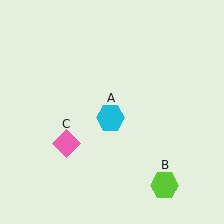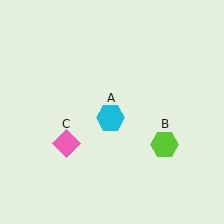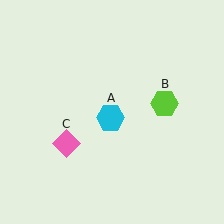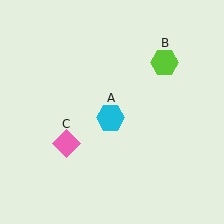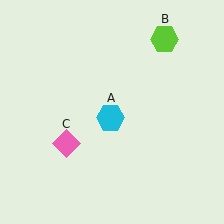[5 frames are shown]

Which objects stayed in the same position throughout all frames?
Cyan hexagon (object A) and pink diamond (object C) remained stationary.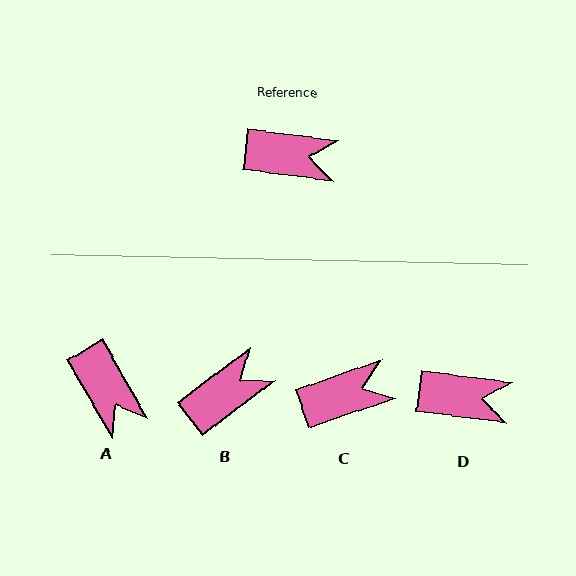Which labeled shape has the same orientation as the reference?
D.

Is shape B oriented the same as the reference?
No, it is off by about 44 degrees.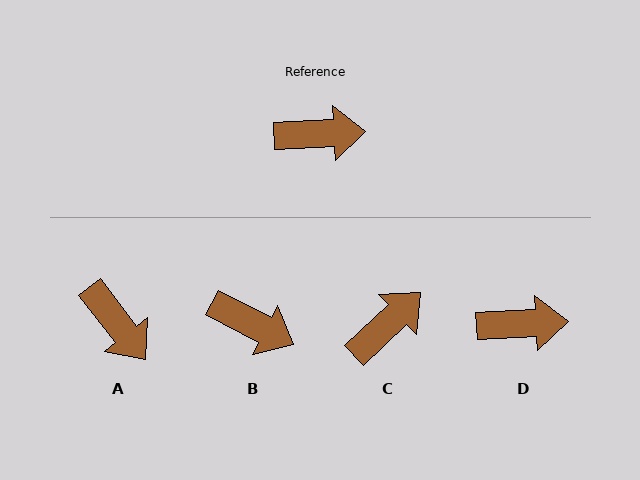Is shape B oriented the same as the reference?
No, it is off by about 30 degrees.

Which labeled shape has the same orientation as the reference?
D.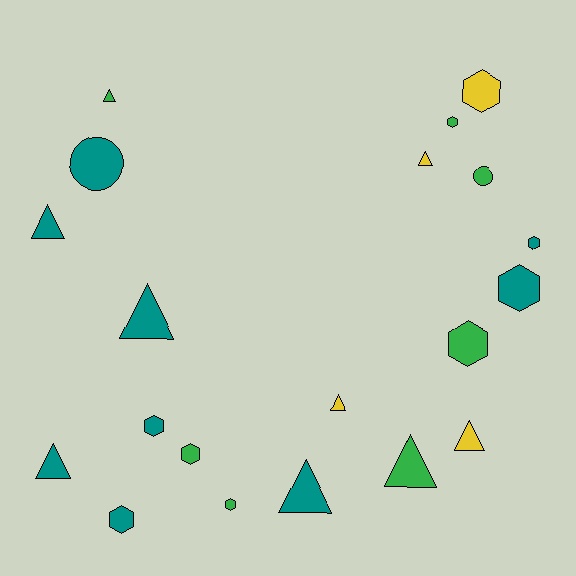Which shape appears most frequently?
Triangle, with 9 objects.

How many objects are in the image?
There are 20 objects.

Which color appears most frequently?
Teal, with 9 objects.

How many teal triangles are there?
There are 4 teal triangles.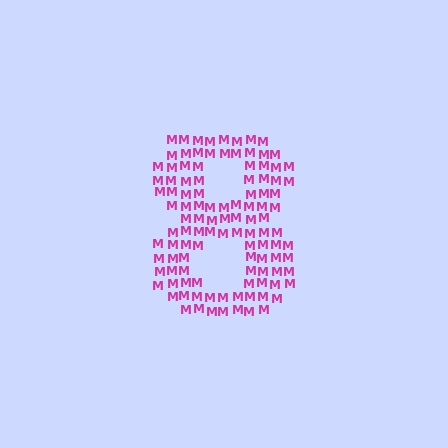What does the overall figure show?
The overall figure shows the digit 8.